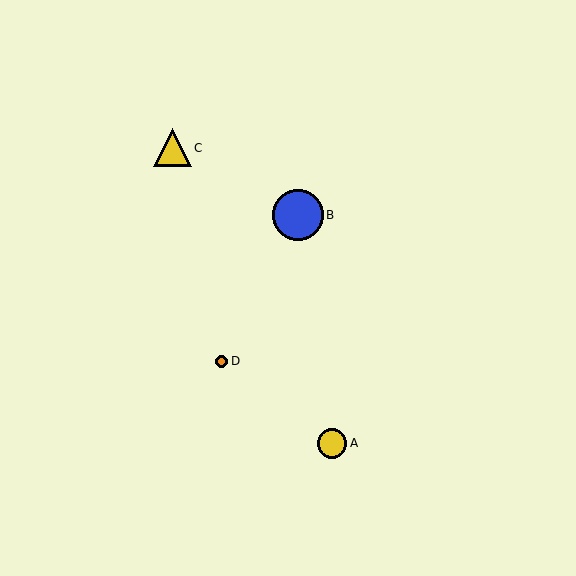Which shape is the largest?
The blue circle (labeled B) is the largest.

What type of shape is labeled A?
Shape A is a yellow circle.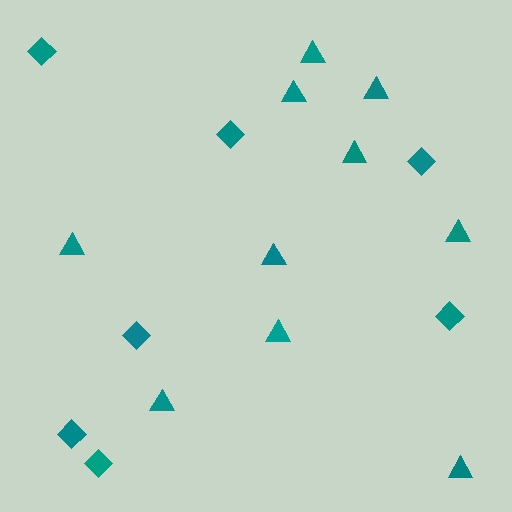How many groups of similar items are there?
There are 2 groups: one group of triangles (10) and one group of diamonds (7).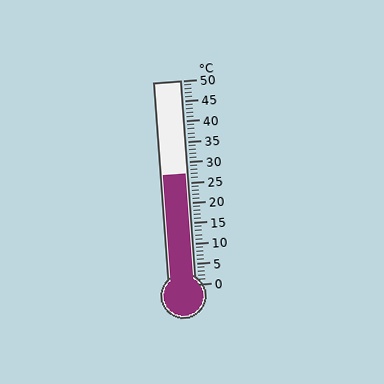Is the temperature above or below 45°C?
The temperature is below 45°C.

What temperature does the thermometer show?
The thermometer shows approximately 27°C.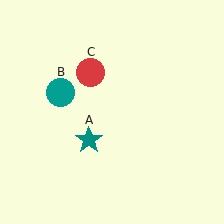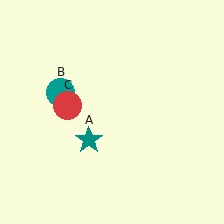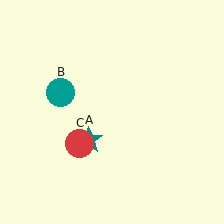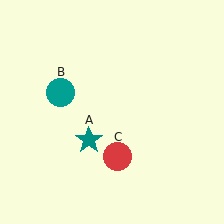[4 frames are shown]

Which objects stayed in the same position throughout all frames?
Teal star (object A) and teal circle (object B) remained stationary.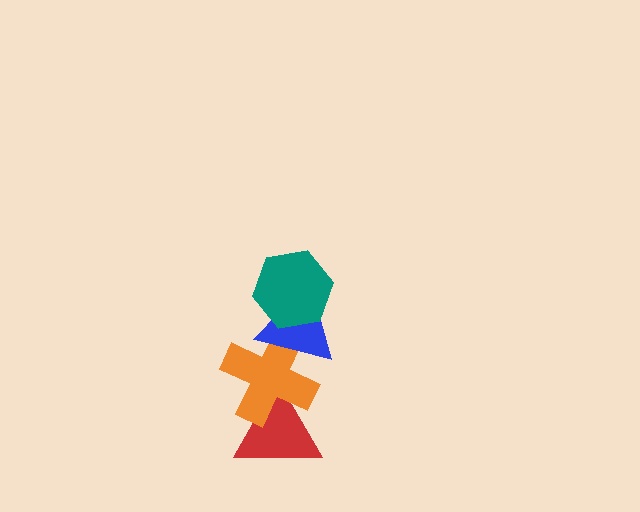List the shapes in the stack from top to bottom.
From top to bottom: the teal hexagon, the blue triangle, the orange cross, the red triangle.